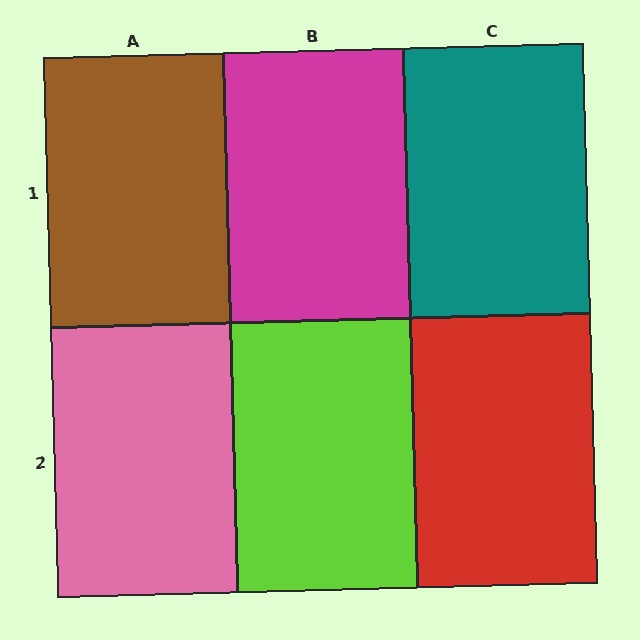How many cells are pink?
1 cell is pink.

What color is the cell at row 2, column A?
Pink.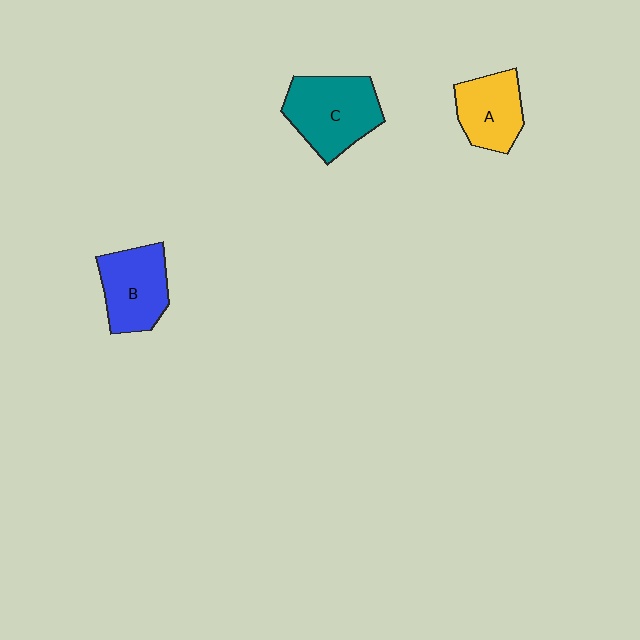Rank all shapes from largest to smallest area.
From largest to smallest: C (teal), B (blue), A (yellow).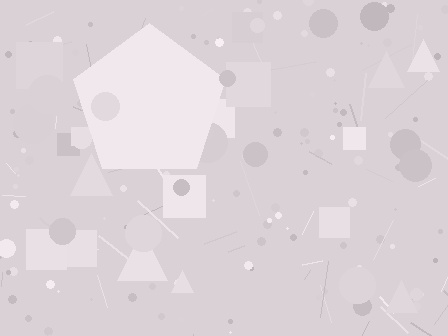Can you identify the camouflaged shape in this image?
The camouflaged shape is a pentagon.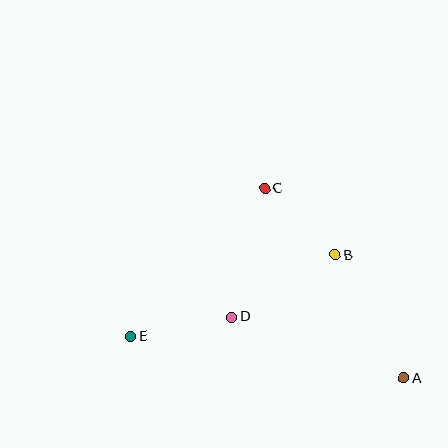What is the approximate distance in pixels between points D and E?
The distance between D and E is approximately 103 pixels.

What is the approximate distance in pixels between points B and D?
The distance between B and D is approximately 121 pixels.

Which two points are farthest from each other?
Points A and E are farthest from each other.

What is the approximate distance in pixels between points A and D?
The distance between A and D is approximately 182 pixels.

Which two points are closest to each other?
Points B and C are closest to each other.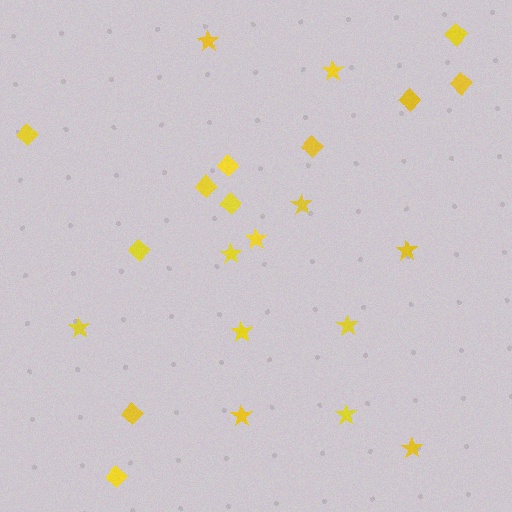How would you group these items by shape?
There are 2 groups: one group of stars (12) and one group of diamonds (11).